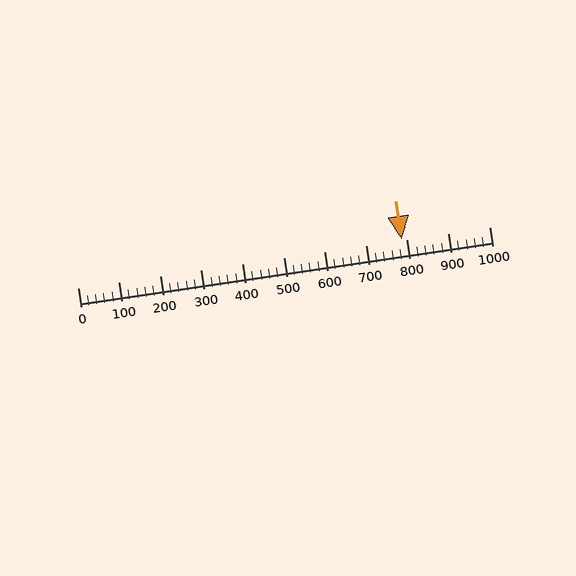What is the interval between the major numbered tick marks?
The major tick marks are spaced 100 units apart.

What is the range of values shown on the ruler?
The ruler shows values from 0 to 1000.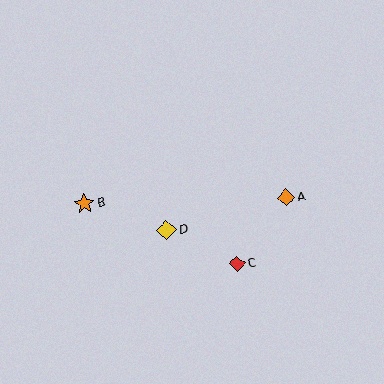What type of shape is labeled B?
Shape B is an orange star.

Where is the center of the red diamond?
The center of the red diamond is at (237, 264).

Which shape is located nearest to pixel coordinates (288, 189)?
The orange diamond (labeled A) at (286, 197) is nearest to that location.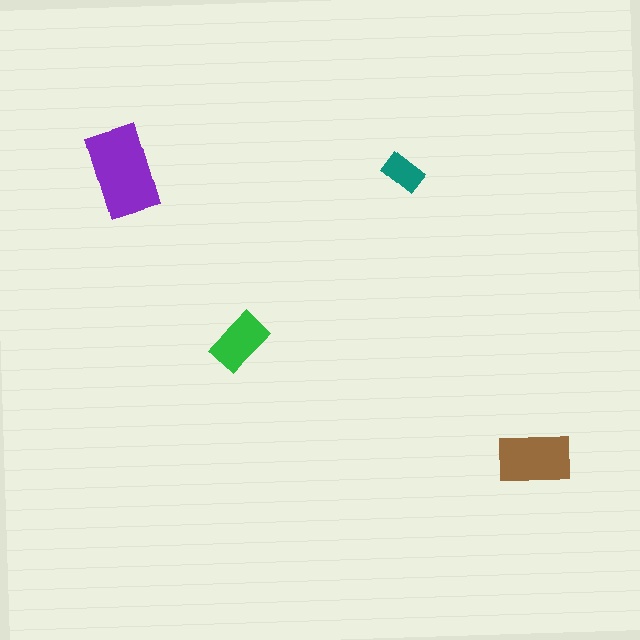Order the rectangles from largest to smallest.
the purple one, the brown one, the green one, the teal one.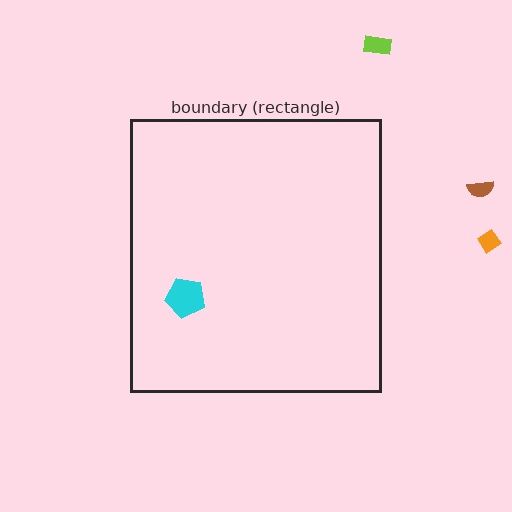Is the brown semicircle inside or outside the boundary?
Outside.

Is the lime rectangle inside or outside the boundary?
Outside.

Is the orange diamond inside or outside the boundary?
Outside.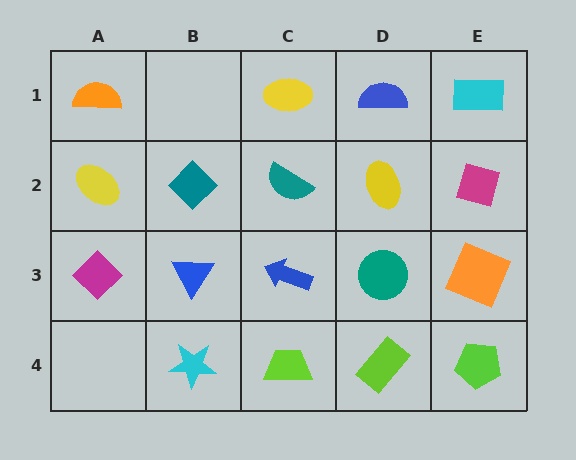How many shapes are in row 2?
5 shapes.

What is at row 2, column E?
A magenta diamond.